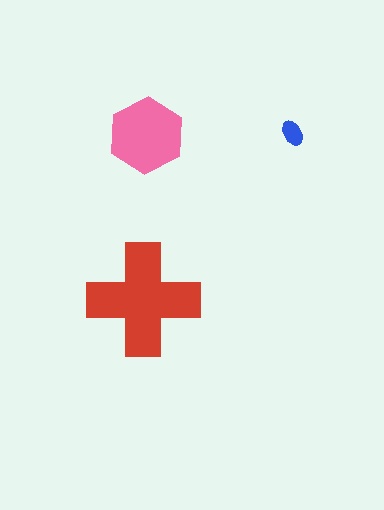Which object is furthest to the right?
The blue ellipse is rightmost.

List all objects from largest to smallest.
The red cross, the pink hexagon, the blue ellipse.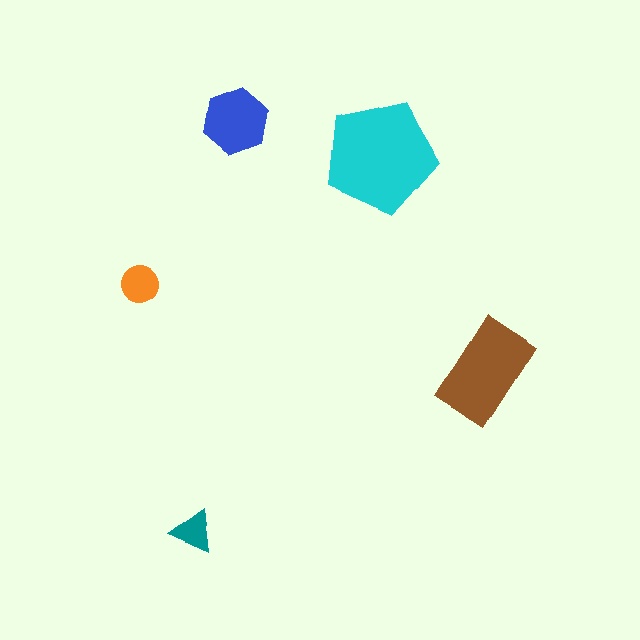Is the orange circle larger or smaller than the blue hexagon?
Smaller.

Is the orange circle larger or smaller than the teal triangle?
Larger.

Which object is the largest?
The cyan pentagon.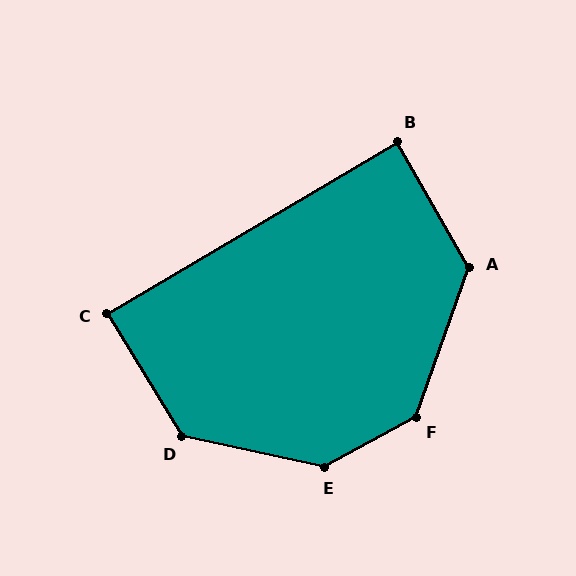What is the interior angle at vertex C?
Approximately 89 degrees (approximately right).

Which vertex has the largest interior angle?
E, at approximately 140 degrees.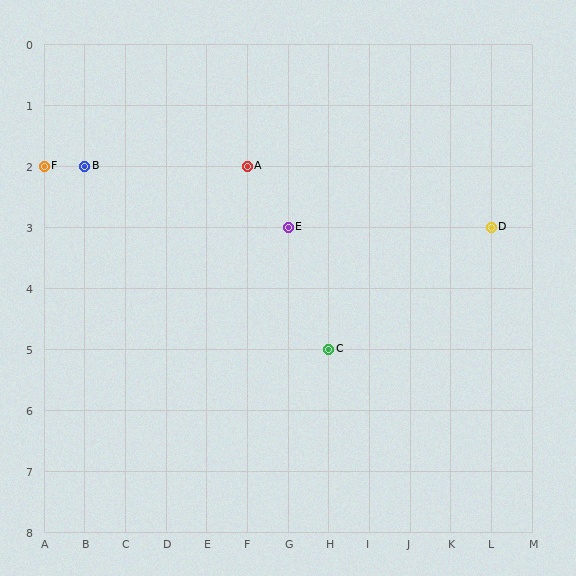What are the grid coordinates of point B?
Point B is at grid coordinates (B, 2).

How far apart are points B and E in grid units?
Points B and E are 5 columns and 1 row apart (about 5.1 grid units diagonally).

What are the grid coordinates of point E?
Point E is at grid coordinates (G, 3).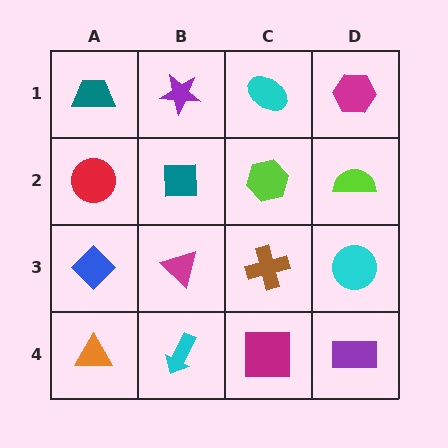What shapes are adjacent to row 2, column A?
A teal trapezoid (row 1, column A), a blue diamond (row 3, column A), a teal square (row 2, column B).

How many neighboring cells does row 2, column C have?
4.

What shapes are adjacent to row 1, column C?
A lime hexagon (row 2, column C), a purple star (row 1, column B), a magenta hexagon (row 1, column D).